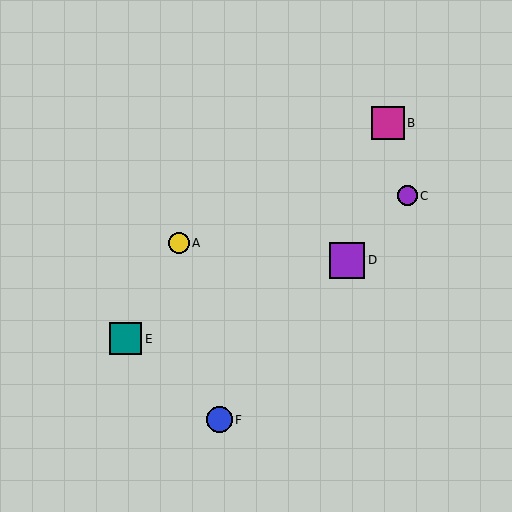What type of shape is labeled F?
Shape F is a blue circle.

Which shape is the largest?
The purple square (labeled D) is the largest.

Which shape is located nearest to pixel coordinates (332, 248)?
The purple square (labeled D) at (347, 260) is nearest to that location.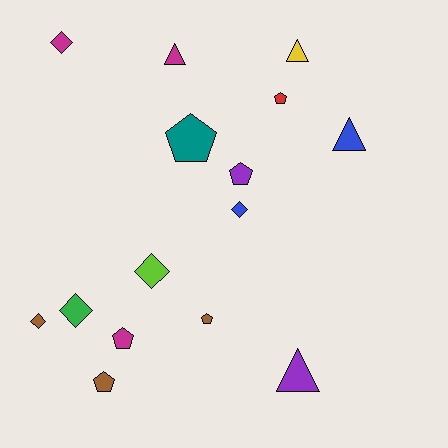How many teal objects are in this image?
There is 1 teal object.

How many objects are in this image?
There are 15 objects.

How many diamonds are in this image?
There are 5 diamonds.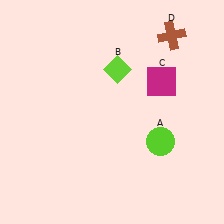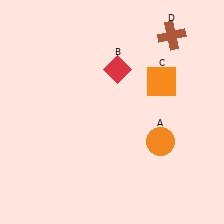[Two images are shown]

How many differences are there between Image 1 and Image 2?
There are 3 differences between the two images.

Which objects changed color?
A changed from lime to orange. B changed from lime to red. C changed from magenta to orange.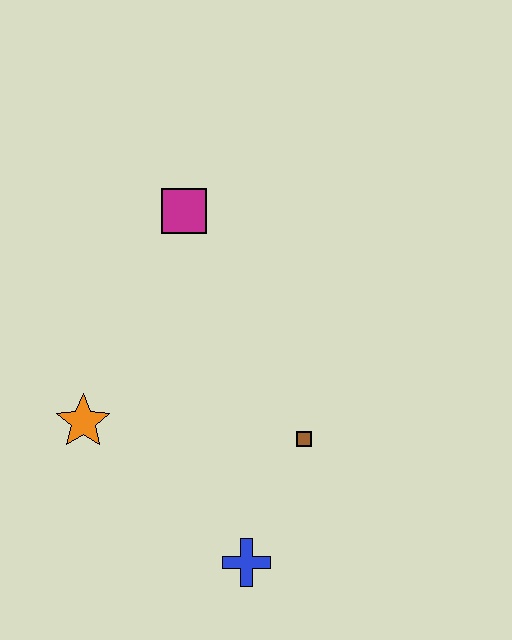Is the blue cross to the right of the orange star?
Yes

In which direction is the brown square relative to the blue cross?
The brown square is above the blue cross.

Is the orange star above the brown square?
Yes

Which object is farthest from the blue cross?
The magenta square is farthest from the blue cross.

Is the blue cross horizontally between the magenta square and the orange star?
No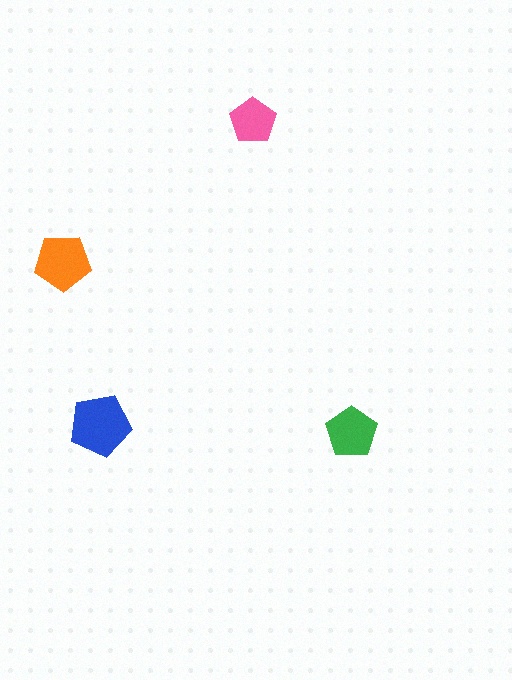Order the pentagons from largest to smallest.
the blue one, the orange one, the green one, the pink one.